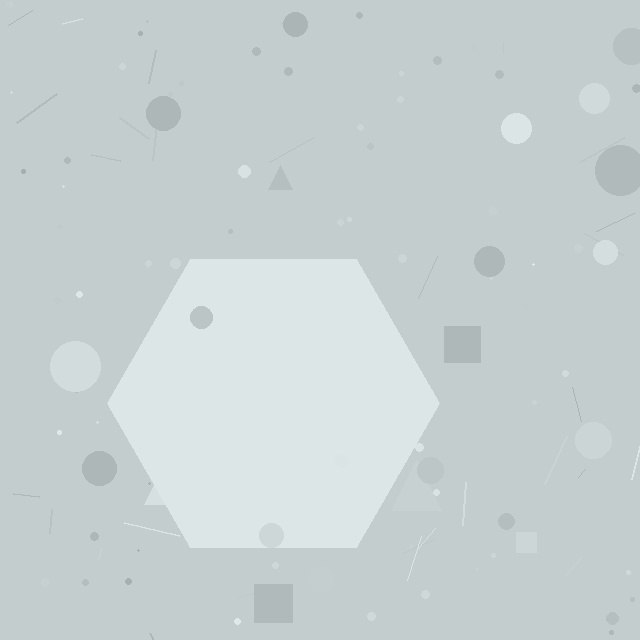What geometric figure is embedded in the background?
A hexagon is embedded in the background.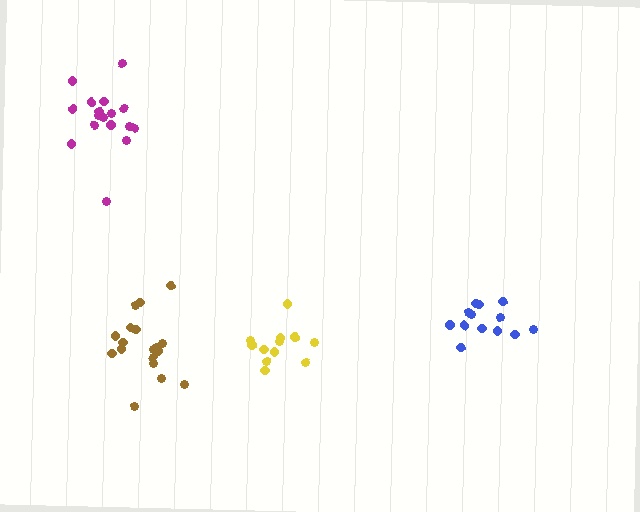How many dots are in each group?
Group 1: 17 dots, Group 2: 18 dots, Group 3: 13 dots, Group 4: 12 dots (60 total).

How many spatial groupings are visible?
There are 4 spatial groupings.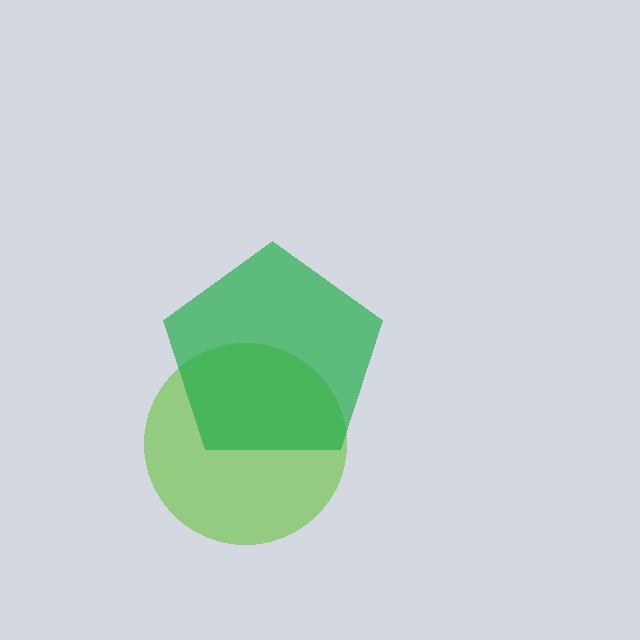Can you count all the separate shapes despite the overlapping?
Yes, there are 2 separate shapes.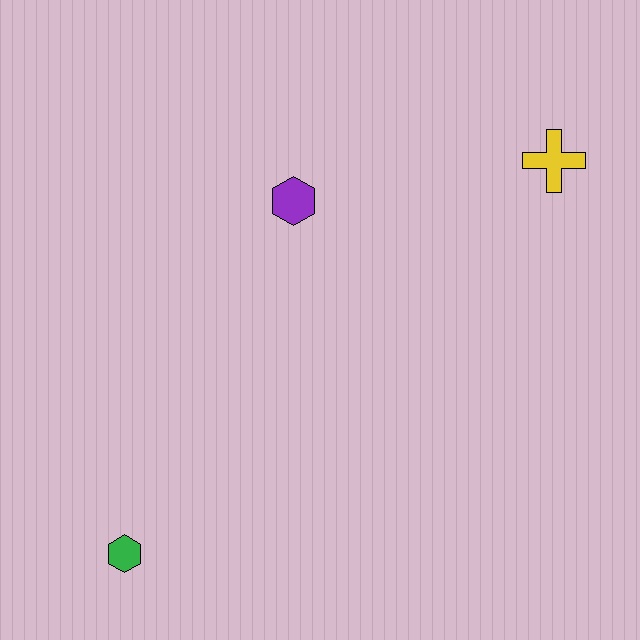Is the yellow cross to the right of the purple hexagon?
Yes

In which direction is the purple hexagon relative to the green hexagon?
The purple hexagon is above the green hexagon.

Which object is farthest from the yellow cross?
The green hexagon is farthest from the yellow cross.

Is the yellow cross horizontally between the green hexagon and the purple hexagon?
No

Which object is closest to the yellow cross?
The purple hexagon is closest to the yellow cross.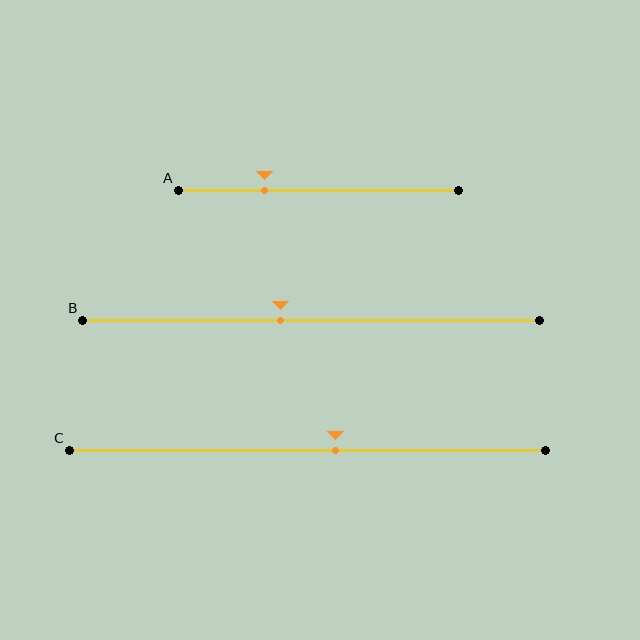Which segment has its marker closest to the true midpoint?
Segment C has its marker closest to the true midpoint.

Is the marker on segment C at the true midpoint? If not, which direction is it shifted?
No, the marker on segment C is shifted to the right by about 6% of the segment length.